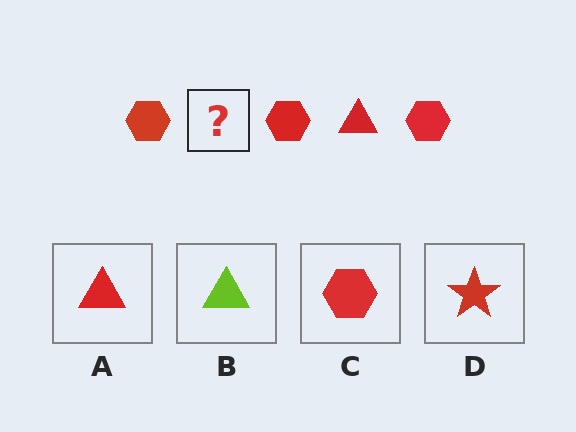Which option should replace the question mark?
Option A.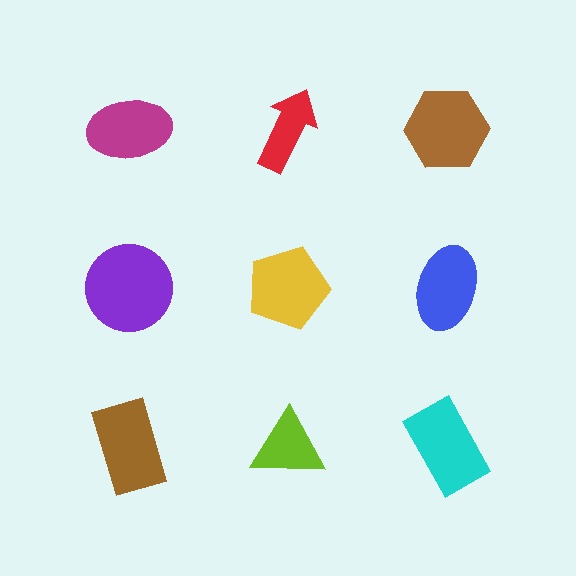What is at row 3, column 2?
A lime triangle.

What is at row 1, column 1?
A magenta ellipse.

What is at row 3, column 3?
A cyan rectangle.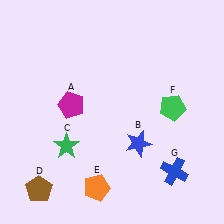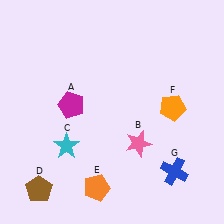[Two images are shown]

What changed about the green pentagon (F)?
In Image 1, F is green. In Image 2, it changed to orange.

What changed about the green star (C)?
In Image 1, C is green. In Image 2, it changed to cyan.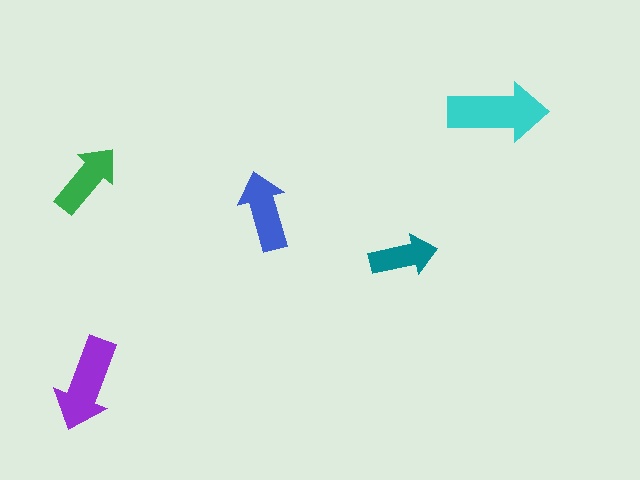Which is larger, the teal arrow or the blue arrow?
The blue one.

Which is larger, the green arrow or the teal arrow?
The green one.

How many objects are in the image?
There are 5 objects in the image.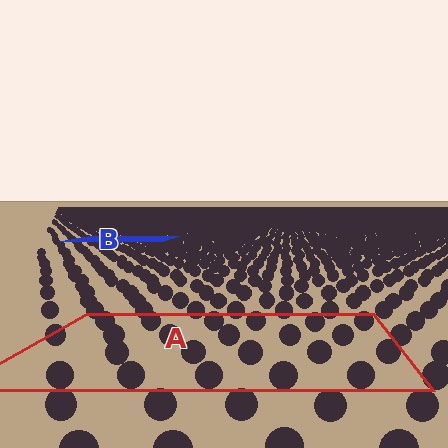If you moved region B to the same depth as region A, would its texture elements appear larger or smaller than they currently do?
They would appear larger. At a closer depth, the same texture elements are projected at a bigger on-screen size.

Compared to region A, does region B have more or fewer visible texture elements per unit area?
Region B has more texture elements per unit area — they are packed more densely because it is farther away.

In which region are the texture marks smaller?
The texture marks are smaller in region B, because it is farther away.